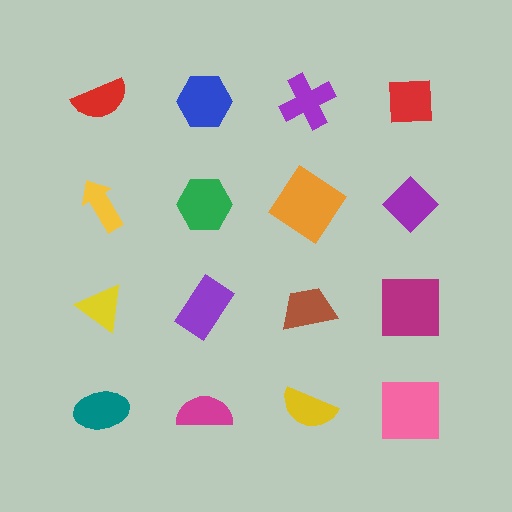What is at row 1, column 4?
A red square.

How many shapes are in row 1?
4 shapes.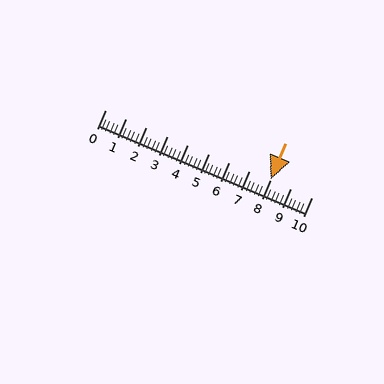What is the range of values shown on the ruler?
The ruler shows values from 0 to 10.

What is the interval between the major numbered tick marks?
The major tick marks are spaced 1 units apart.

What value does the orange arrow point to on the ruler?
The orange arrow points to approximately 8.0.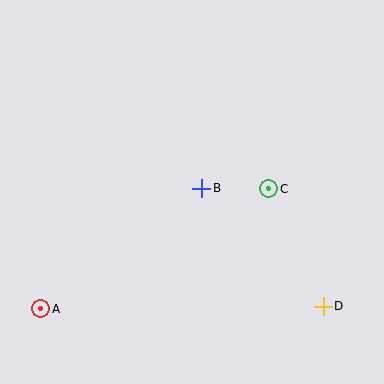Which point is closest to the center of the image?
Point B at (202, 188) is closest to the center.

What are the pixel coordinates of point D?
Point D is at (323, 306).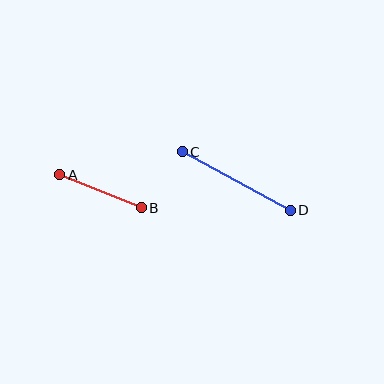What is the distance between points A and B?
The distance is approximately 88 pixels.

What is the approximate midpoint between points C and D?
The midpoint is at approximately (236, 181) pixels.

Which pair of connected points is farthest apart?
Points C and D are farthest apart.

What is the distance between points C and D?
The distance is approximately 123 pixels.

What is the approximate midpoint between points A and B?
The midpoint is at approximately (100, 191) pixels.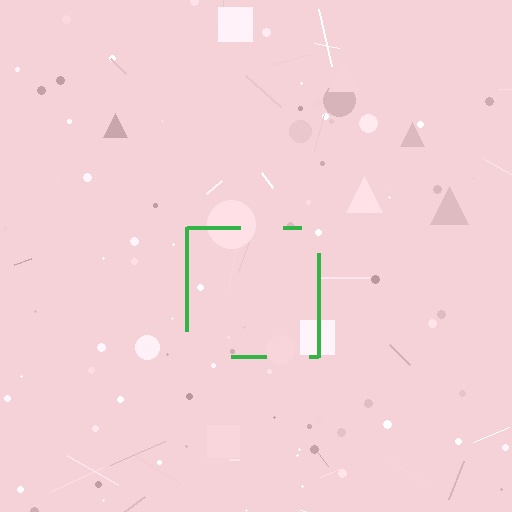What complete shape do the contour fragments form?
The contour fragments form a square.